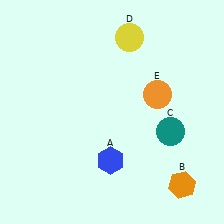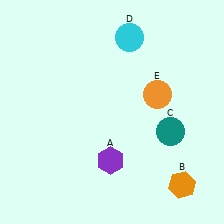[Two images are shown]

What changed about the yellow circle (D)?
In Image 1, D is yellow. In Image 2, it changed to cyan.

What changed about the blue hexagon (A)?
In Image 1, A is blue. In Image 2, it changed to purple.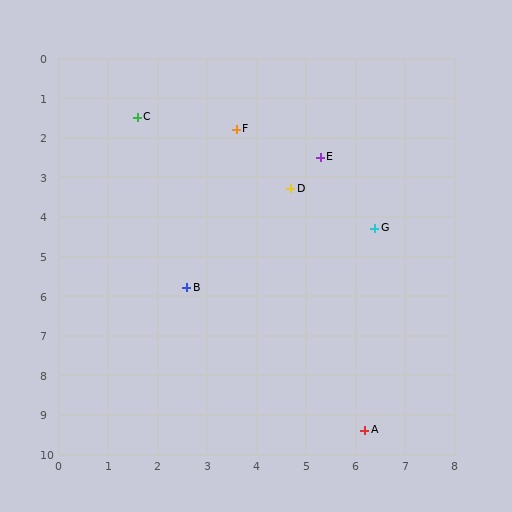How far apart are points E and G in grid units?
Points E and G are about 2.1 grid units apart.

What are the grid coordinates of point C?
Point C is at approximately (1.6, 1.5).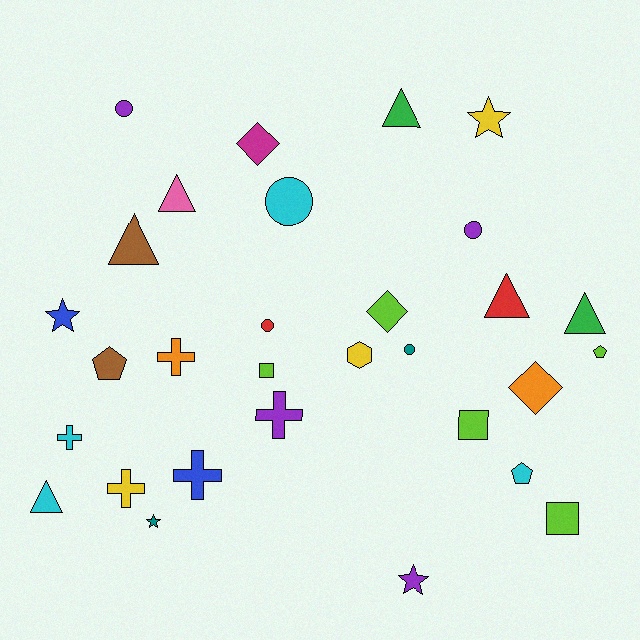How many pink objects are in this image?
There is 1 pink object.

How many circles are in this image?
There are 5 circles.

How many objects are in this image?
There are 30 objects.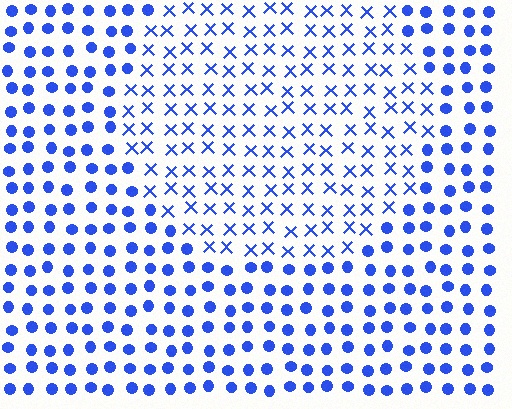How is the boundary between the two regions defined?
The boundary is defined by a change in element shape: X marks inside vs. circles outside. All elements share the same color and spacing.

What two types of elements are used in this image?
The image uses X marks inside the circle region and circles outside it.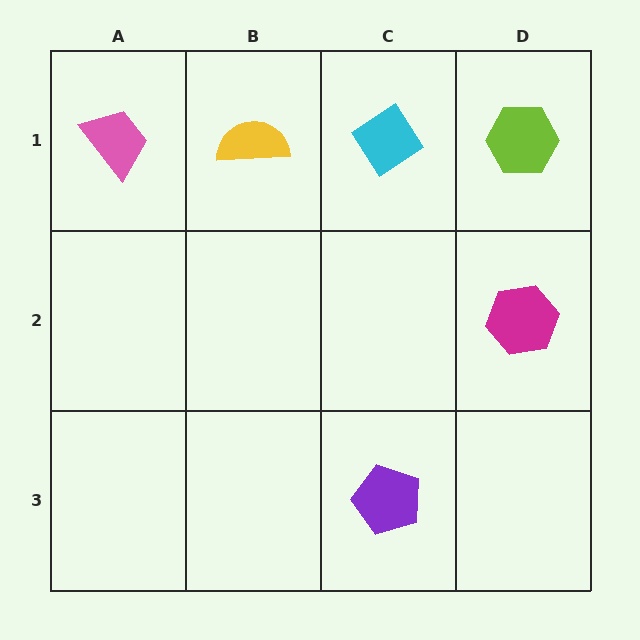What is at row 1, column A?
A pink trapezoid.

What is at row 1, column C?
A cyan diamond.